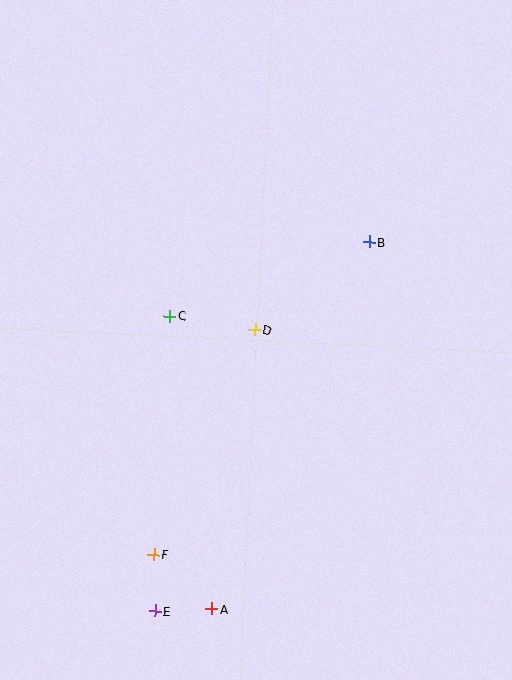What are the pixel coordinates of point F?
Point F is at (154, 554).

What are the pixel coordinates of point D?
Point D is at (255, 330).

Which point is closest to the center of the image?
Point D at (255, 330) is closest to the center.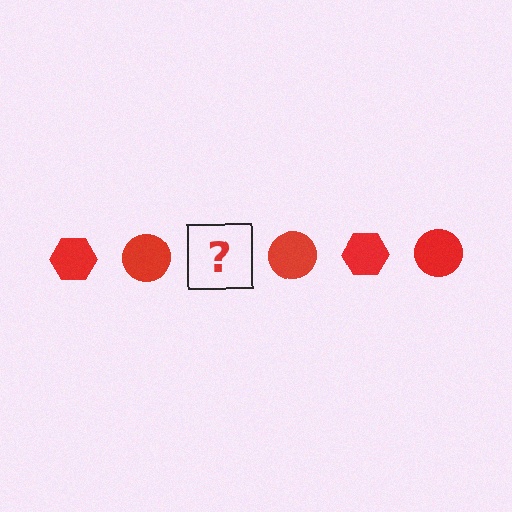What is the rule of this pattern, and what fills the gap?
The rule is that the pattern cycles through hexagon, circle shapes in red. The gap should be filled with a red hexagon.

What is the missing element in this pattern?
The missing element is a red hexagon.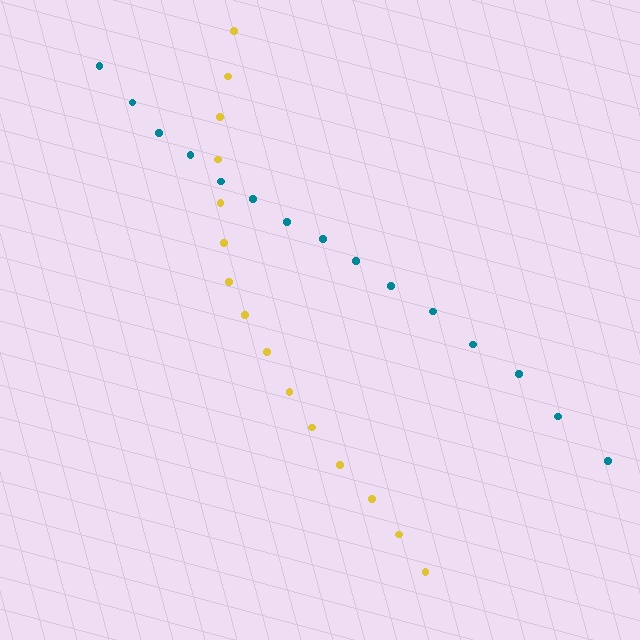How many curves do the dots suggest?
There are 2 distinct paths.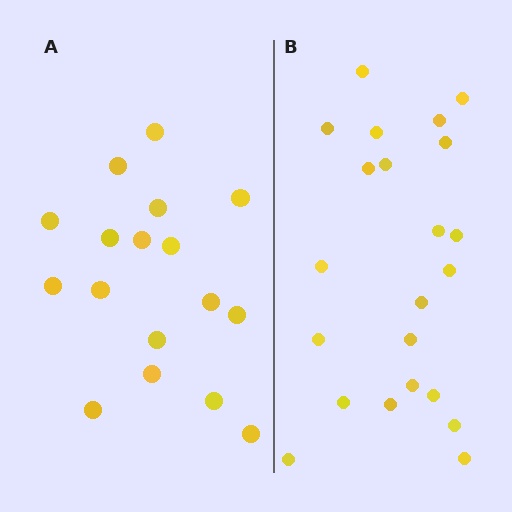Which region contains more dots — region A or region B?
Region B (the right region) has more dots.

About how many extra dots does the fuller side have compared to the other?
Region B has about 5 more dots than region A.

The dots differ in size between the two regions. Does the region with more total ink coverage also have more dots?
No. Region A has more total ink coverage because its dots are larger, but region B actually contains more individual dots. Total area can be misleading — the number of items is what matters here.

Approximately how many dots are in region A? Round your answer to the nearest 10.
About 20 dots. (The exact count is 17, which rounds to 20.)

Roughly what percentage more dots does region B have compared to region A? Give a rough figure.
About 30% more.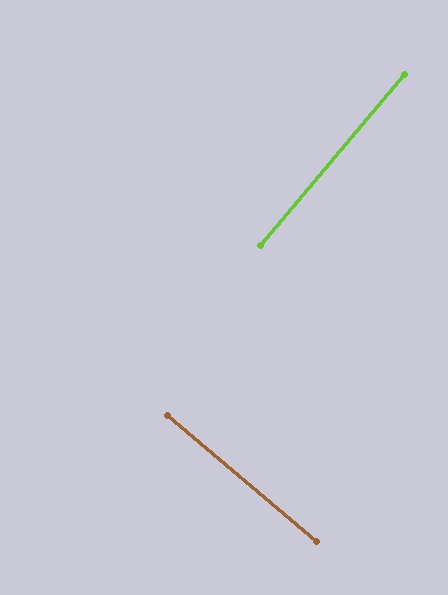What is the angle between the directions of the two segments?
Approximately 90 degrees.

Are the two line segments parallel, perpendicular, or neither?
Perpendicular — they meet at approximately 90°.